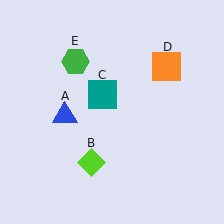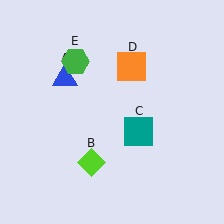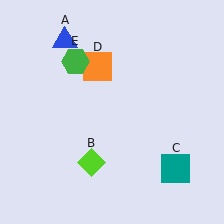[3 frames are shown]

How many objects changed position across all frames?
3 objects changed position: blue triangle (object A), teal square (object C), orange square (object D).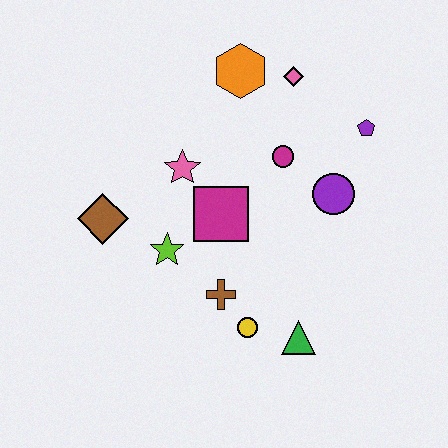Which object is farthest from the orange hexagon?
The green triangle is farthest from the orange hexagon.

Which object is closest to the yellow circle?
The brown cross is closest to the yellow circle.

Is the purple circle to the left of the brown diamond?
No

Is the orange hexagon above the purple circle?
Yes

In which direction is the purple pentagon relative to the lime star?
The purple pentagon is to the right of the lime star.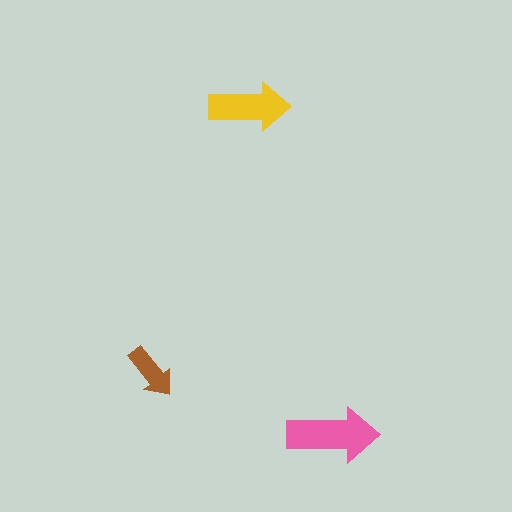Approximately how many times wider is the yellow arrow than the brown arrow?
About 1.5 times wider.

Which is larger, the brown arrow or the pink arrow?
The pink one.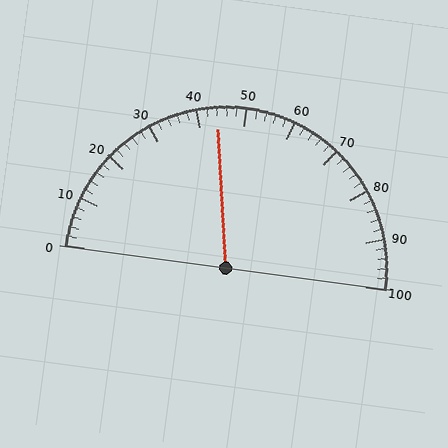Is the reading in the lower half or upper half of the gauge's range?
The reading is in the lower half of the range (0 to 100).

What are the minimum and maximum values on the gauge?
The gauge ranges from 0 to 100.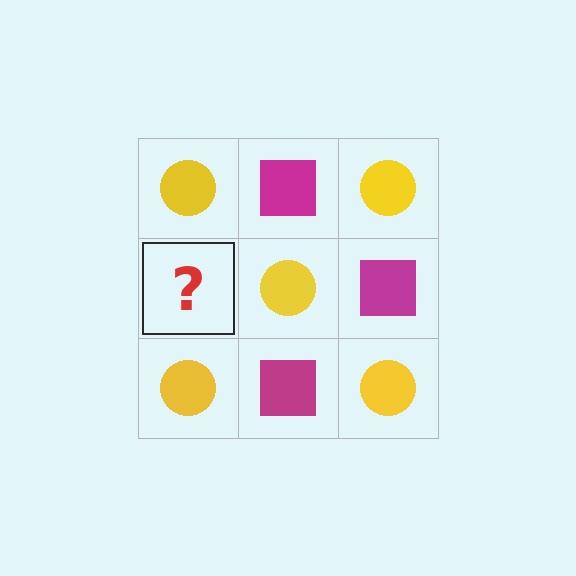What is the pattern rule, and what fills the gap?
The rule is that it alternates yellow circle and magenta square in a checkerboard pattern. The gap should be filled with a magenta square.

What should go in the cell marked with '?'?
The missing cell should contain a magenta square.